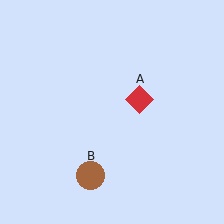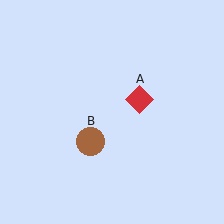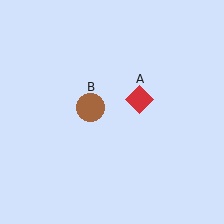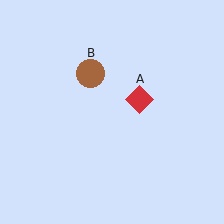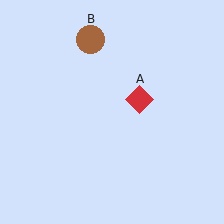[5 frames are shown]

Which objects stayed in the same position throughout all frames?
Red diamond (object A) remained stationary.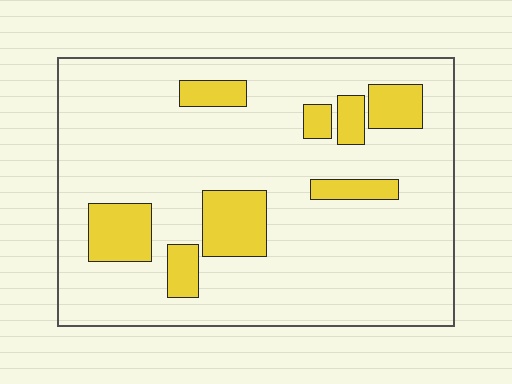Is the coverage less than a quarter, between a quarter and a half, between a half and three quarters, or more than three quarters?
Less than a quarter.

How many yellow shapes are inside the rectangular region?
8.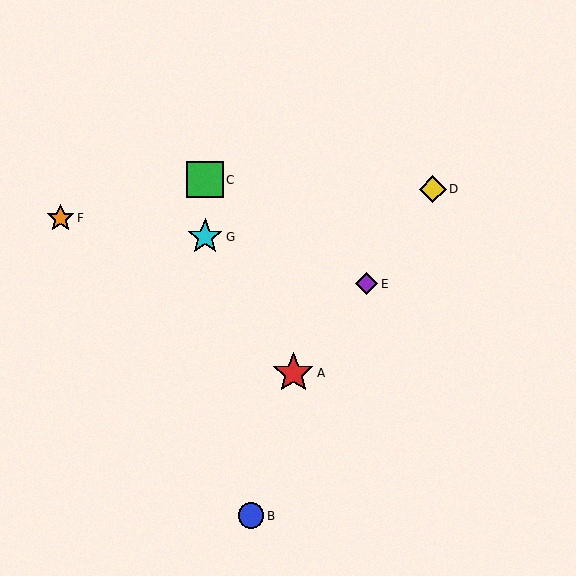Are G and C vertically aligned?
Yes, both are at x≈205.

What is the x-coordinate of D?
Object D is at x≈433.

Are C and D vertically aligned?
No, C is at x≈205 and D is at x≈433.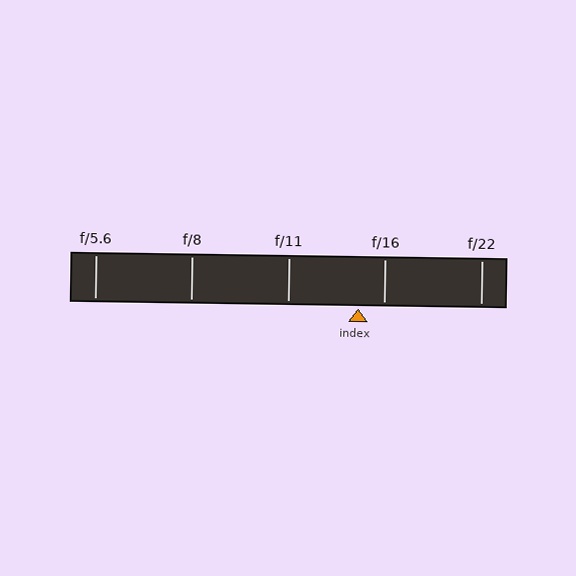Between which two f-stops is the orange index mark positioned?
The index mark is between f/11 and f/16.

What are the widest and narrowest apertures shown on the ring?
The widest aperture shown is f/5.6 and the narrowest is f/22.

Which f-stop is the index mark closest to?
The index mark is closest to f/16.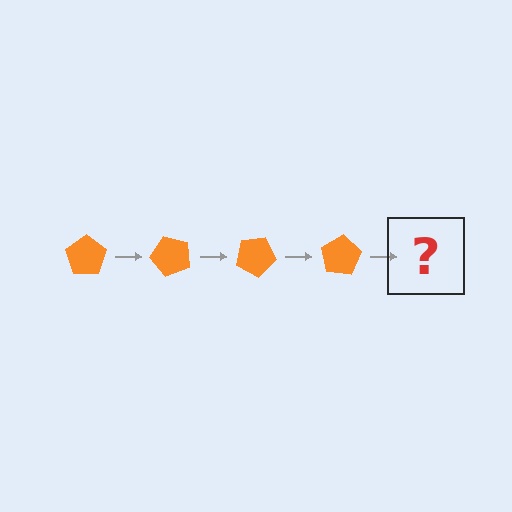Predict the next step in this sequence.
The next step is an orange pentagon rotated 200 degrees.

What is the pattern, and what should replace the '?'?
The pattern is that the pentagon rotates 50 degrees each step. The '?' should be an orange pentagon rotated 200 degrees.